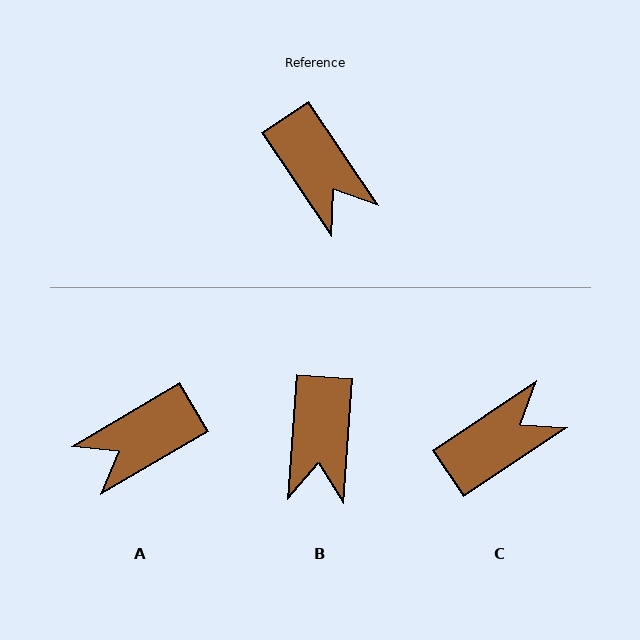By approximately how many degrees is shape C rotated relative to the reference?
Approximately 90 degrees counter-clockwise.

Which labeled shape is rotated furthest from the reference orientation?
A, about 93 degrees away.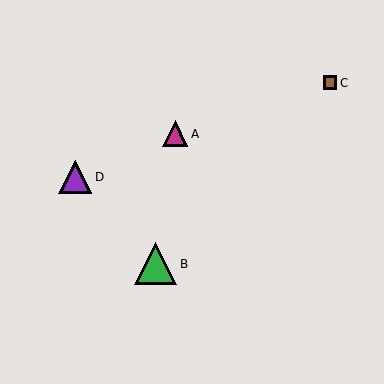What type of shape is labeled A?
Shape A is a magenta triangle.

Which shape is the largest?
The green triangle (labeled B) is the largest.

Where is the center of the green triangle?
The center of the green triangle is at (156, 264).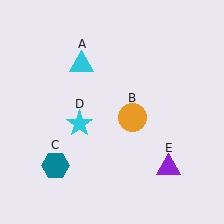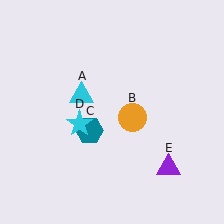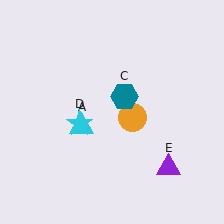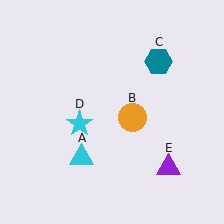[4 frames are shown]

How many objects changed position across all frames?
2 objects changed position: cyan triangle (object A), teal hexagon (object C).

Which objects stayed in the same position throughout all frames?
Orange circle (object B) and cyan star (object D) and purple triangle (object E) remained stationary.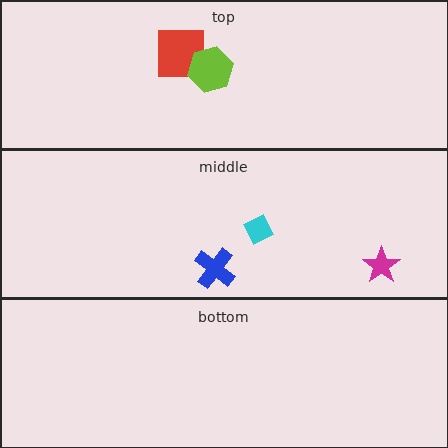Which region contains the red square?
The top region.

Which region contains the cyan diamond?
The middle region.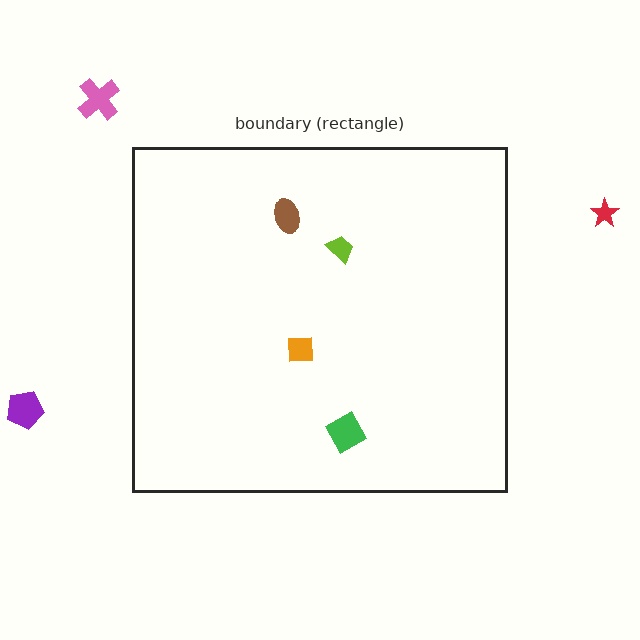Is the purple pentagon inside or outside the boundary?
Outside.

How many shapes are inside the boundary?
4 inside, 3 outside.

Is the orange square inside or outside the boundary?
Inside.